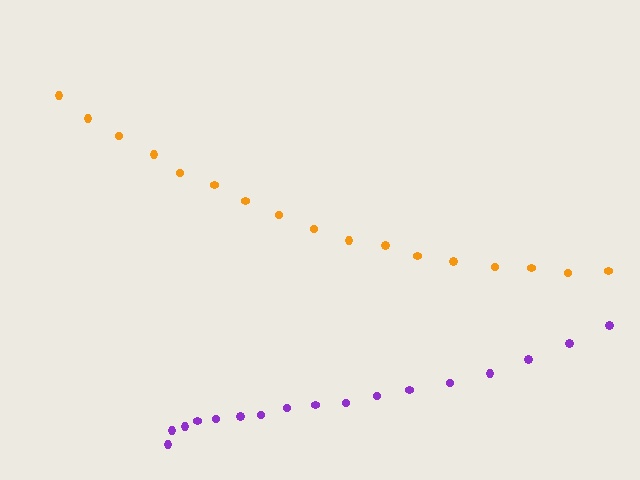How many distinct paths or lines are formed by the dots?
There are 2 distinct paths.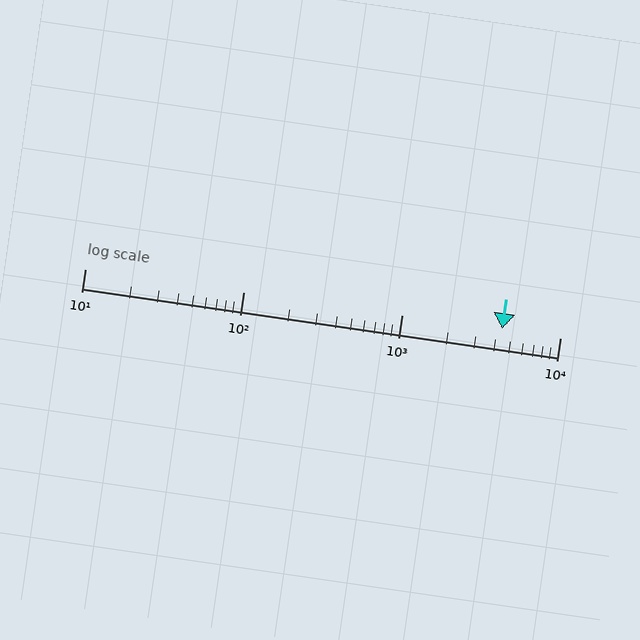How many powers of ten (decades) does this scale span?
The scale spans 3 decades, from 10 to 10000.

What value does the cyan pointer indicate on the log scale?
The pointer indicates approximately 4300.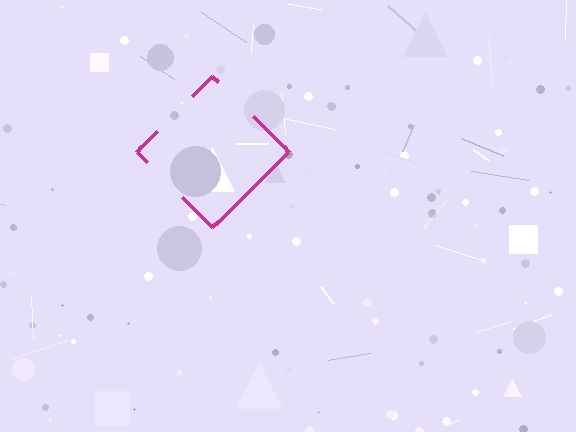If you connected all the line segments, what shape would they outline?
They would outline a diamond.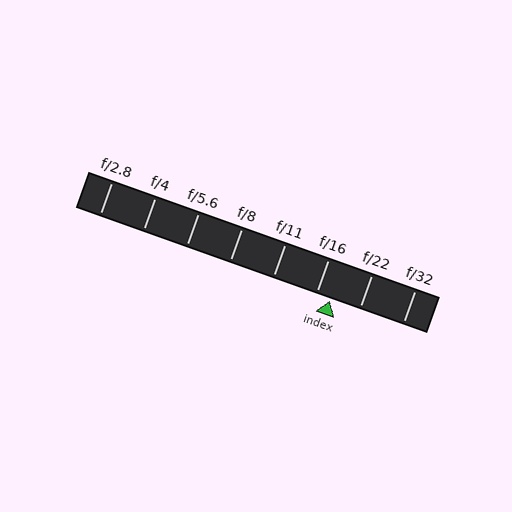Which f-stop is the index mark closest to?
The index mark is closest to f/16.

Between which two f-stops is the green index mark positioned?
The index mark is between f/16 and f/22.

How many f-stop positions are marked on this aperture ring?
There are 8 f-stop positions marked.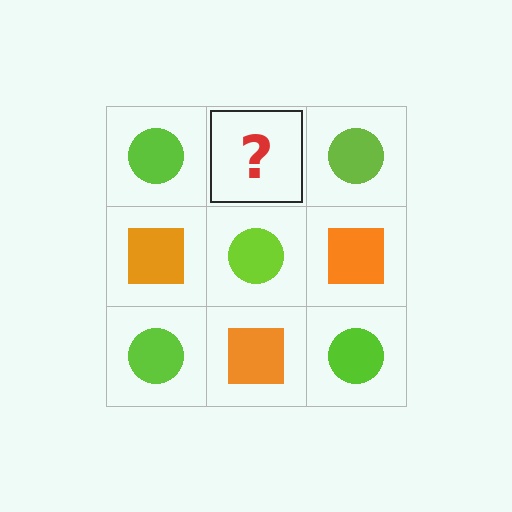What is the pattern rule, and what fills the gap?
The rule is that it alternates lime circle and orange square in a checkerboard pattern. The gap should be filled with an orange square.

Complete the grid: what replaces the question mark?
The question mark should be replaced with an orange square.